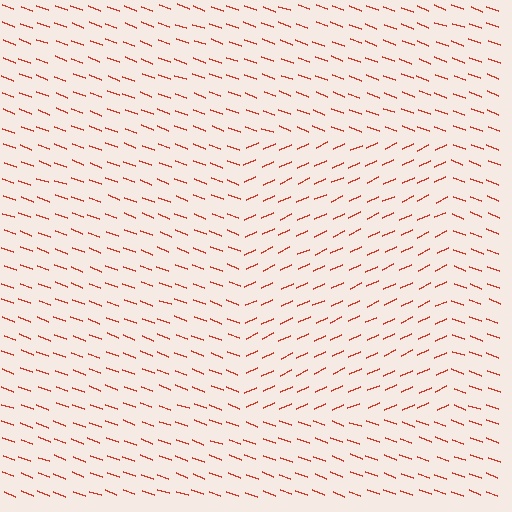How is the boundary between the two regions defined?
The boundary is defined purely by a change in line orientation (approximately 45 degrees difference). All lines are the same color and thickness.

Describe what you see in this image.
The image is filled with small red line segments. A rectangle region in the image has lines oriented differently from the surrounding lines, creating a visible texture boundary.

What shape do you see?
I see a rectangle.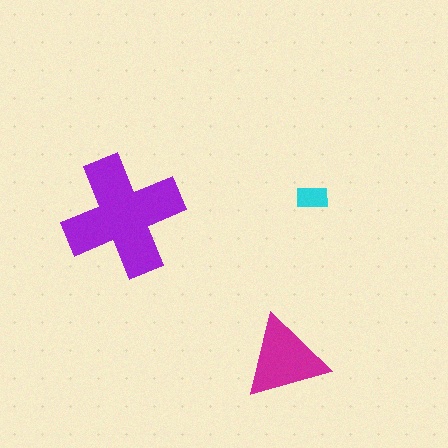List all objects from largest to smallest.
The purple cross, the magenta triangle, the cyan rectangle.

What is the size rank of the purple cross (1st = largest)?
1st.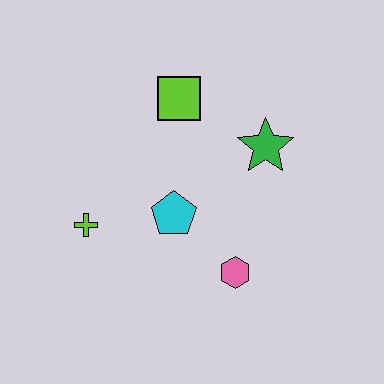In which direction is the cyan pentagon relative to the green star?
The cyan pentagon is to the left of the green star.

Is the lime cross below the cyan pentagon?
Yes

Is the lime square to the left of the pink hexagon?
Yes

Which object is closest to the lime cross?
The cyan pentagon is closest to the lime cross.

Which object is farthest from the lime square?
The pink hexagon is farthest from the lime square.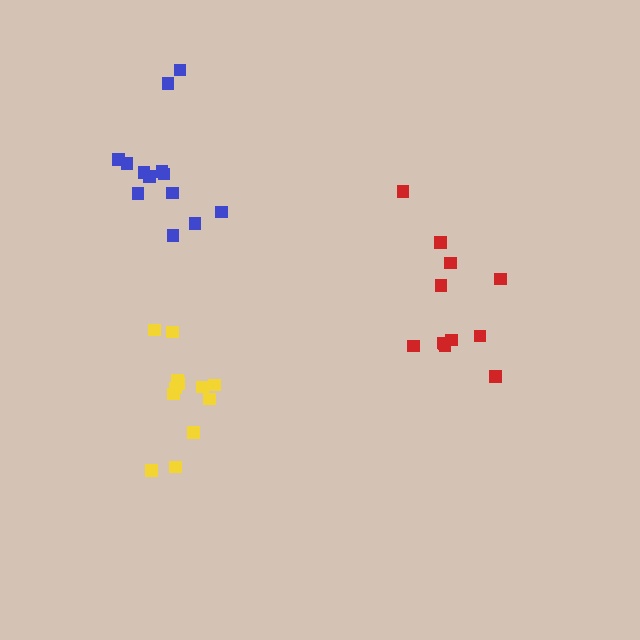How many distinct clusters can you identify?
There are 3 distinct clusters.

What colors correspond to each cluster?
The clusters are colored: yellow, blue, red.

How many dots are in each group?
Group 1: 12 dots, Group 2: 13 dots, Group 3: 12 dots (37 total).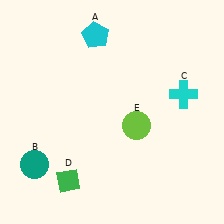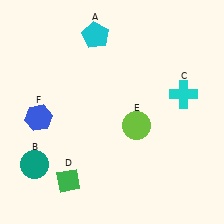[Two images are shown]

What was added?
A blue hexagon (F) was added in Image 2.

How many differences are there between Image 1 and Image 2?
There is 1 difference between the two images.